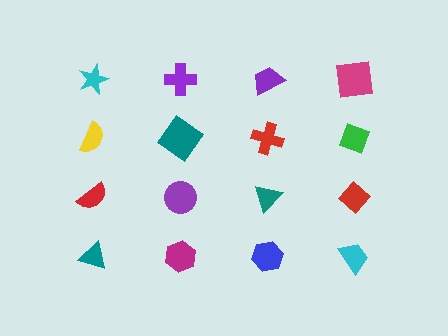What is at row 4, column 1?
A teal triangle.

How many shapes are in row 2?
4 shapes.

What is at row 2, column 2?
A teal diamond.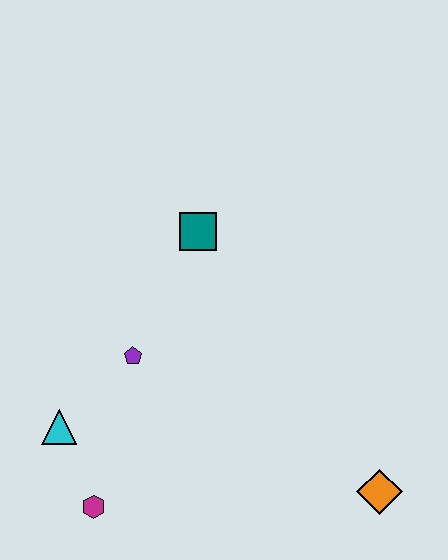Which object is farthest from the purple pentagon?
The orange diamond is farthest from the purple pentagon.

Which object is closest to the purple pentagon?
The cyan triangle is closest to the purple pentagon.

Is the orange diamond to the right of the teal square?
Yes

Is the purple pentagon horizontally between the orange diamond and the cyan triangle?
Yes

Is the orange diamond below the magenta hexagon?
No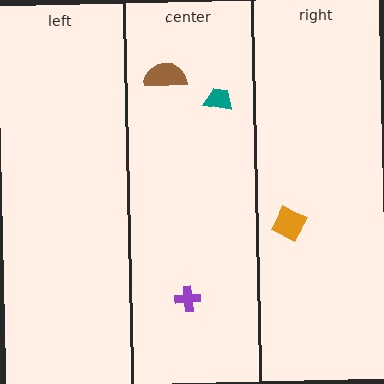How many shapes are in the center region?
3.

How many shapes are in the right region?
1.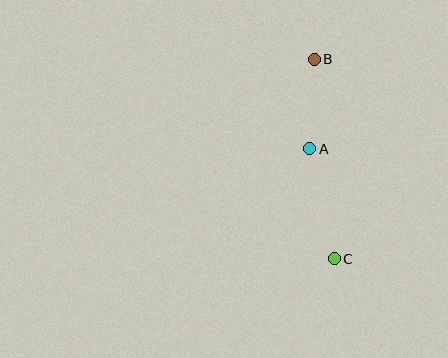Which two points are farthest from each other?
Points B and C are farthest from each other.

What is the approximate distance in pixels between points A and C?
The distance between A and C is approximately 113 pixels.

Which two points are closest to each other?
Points A and B are closest to each other.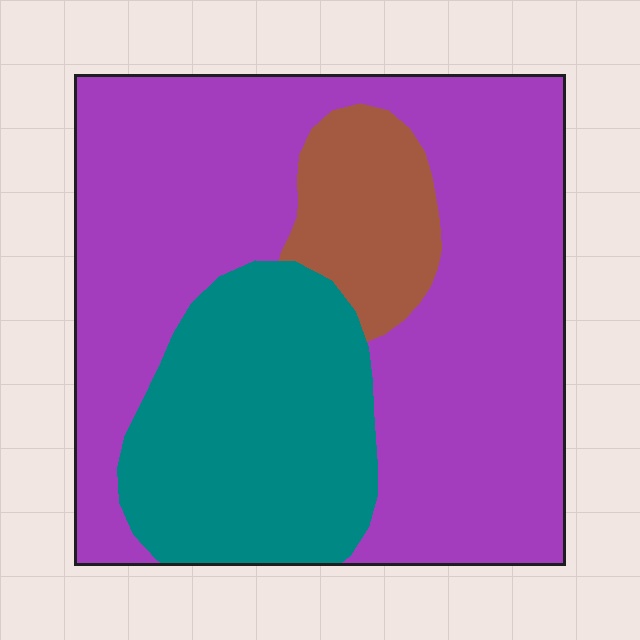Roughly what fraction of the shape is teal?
Teal takes up about one quarter (1/4) of the shape.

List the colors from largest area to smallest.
From largest to smallest: purple, teal, brown.